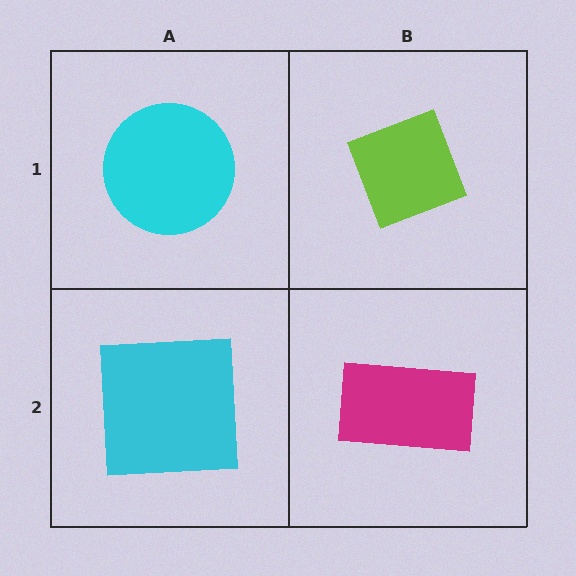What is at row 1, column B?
A lime diamond.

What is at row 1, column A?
A cyan circle.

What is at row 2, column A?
A cyan square.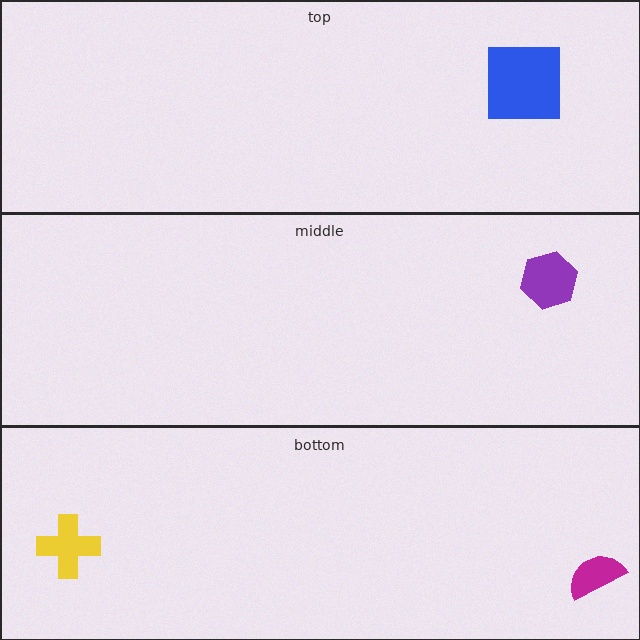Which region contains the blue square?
The top region.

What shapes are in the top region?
The blue square.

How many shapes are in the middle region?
1.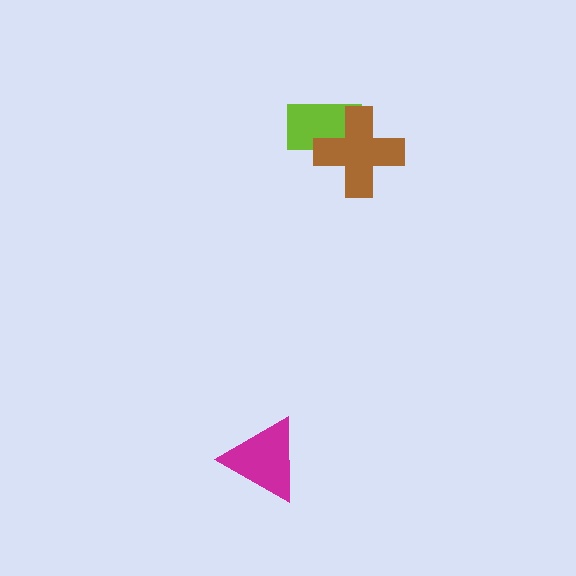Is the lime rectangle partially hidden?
Yes, it is partially covered by another shape.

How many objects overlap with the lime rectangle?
1 object overlaps with the lime rectangle.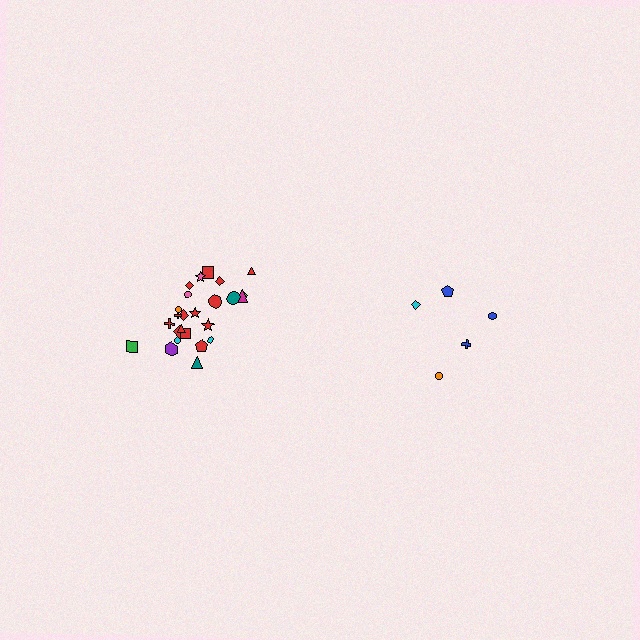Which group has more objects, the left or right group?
The left group.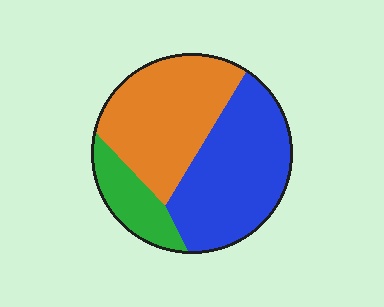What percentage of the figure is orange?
Orange takes up about two fifths (2/5) of the figure.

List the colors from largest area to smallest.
From largest to smallest: blue, orange, green.